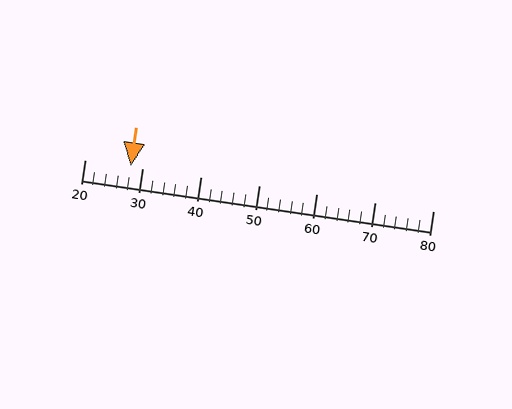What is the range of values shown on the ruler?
The ruler shows values from 20 to 80.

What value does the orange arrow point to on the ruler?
The orange arrow points to approximately 28.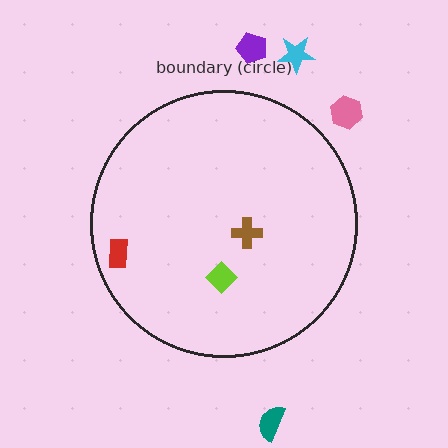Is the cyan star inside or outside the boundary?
Outside.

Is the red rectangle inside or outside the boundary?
Inside.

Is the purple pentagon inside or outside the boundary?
Outside.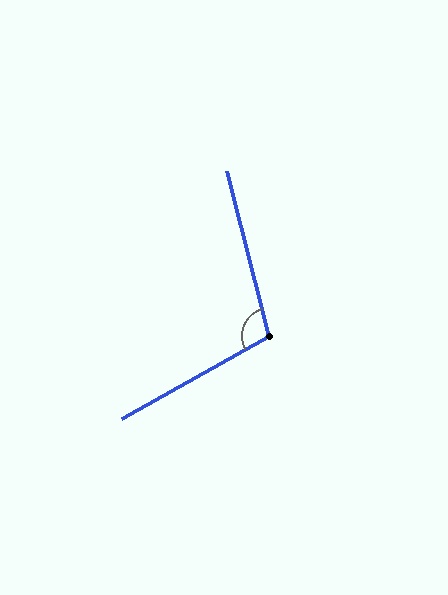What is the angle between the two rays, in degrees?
Approximately 105 degrees.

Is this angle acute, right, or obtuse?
It is obtuse.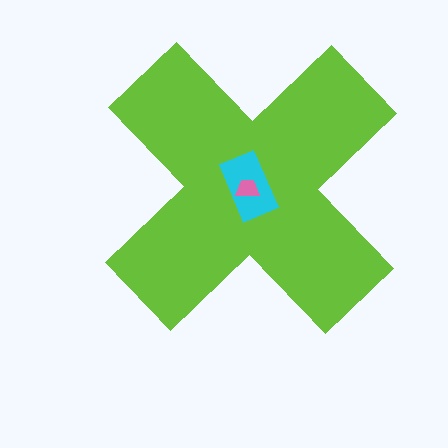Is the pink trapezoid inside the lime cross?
Yes.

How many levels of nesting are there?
3.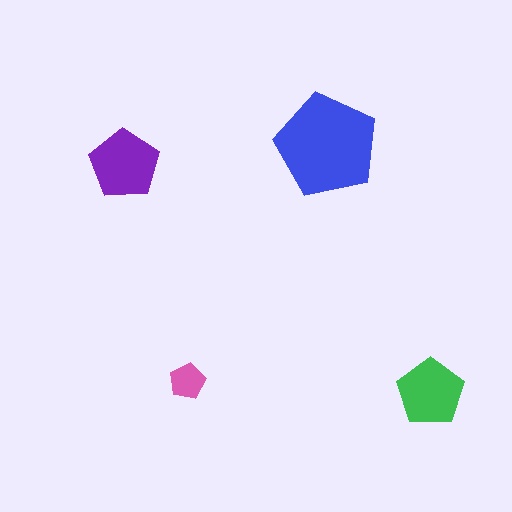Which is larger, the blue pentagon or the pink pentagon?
The blue one.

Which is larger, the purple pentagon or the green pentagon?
The purple one.